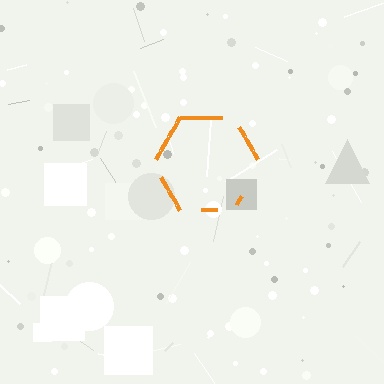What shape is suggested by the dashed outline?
The dashed outline suggests a hexagon.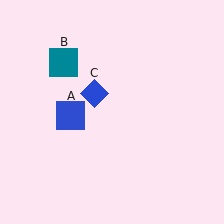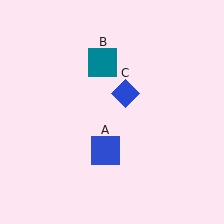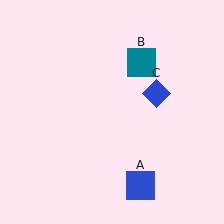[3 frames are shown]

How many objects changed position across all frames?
3 objects changed position: blue square (object A), teal square (object B), blue diamond (object C).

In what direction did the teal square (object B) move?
The teal square (object B) moved right.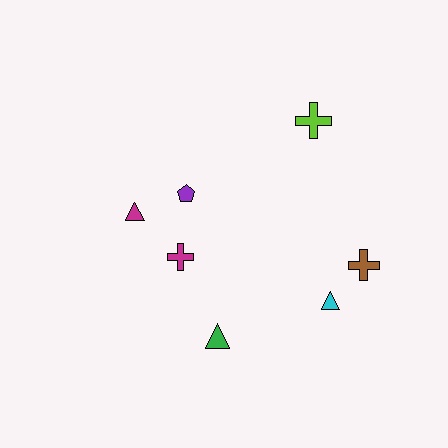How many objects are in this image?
There are 7 objects.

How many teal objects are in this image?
There are no teal objects.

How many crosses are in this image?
There are 3 crosses.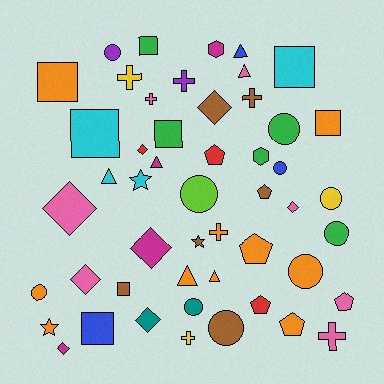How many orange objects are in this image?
There are 10 orange objects.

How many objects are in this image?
There are 50 objects.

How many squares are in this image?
There are 8 squares.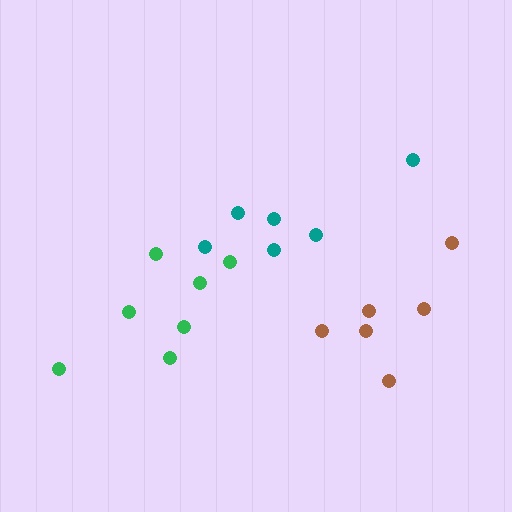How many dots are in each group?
Group 1: 6 dots, Group 2: 7 dots, Group 3: 6 dots (19 total).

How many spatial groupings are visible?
There are 3 spatial groupings.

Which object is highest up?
The teal cluster is topmost.